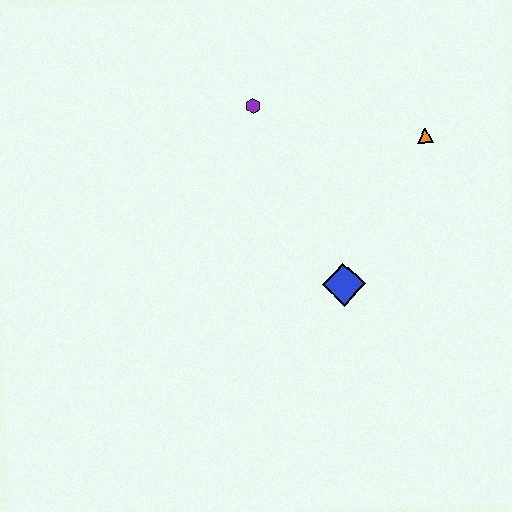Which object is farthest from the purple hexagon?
The blue diamond is farthest from the purple hexagon.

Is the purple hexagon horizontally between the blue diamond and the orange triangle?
No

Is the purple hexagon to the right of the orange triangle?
No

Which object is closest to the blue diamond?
The orange triangle is closest to the blue diamond.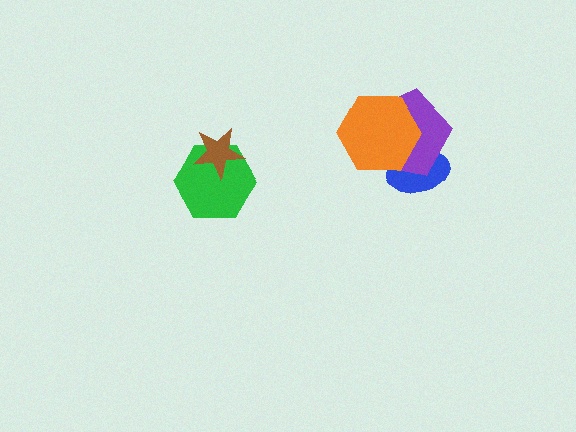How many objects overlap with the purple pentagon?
2 objects overlap with the purple pentagon.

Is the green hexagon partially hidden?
Yes, it is partially covered by another shape.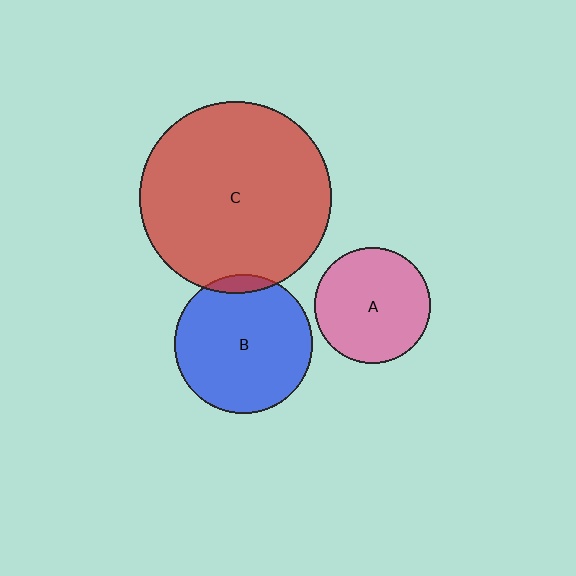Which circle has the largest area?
Circle C (red).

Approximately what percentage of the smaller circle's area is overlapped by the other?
Approximately 5%.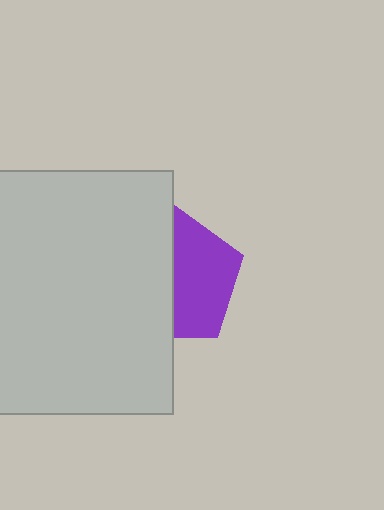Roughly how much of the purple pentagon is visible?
About half of it is visible (roughly 50%).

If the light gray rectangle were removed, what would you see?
You would see the complete purple pentagon.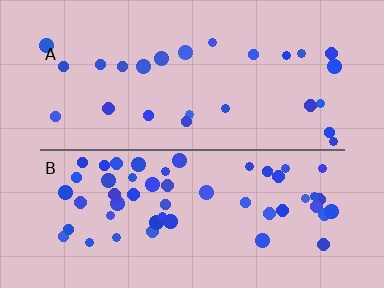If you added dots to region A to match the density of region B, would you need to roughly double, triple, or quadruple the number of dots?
Approximately double.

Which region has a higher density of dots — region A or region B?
B (the bottom).